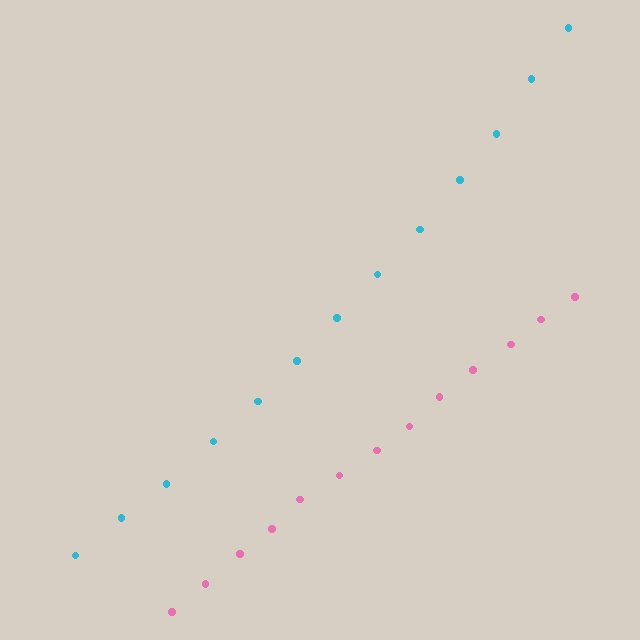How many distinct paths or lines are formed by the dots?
There are 2 distinct paths.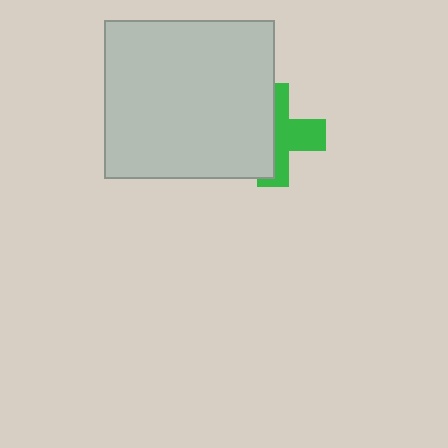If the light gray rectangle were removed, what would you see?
You would see the complete green cross.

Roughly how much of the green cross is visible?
About half of it is visible (roughly 49%).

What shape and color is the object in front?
The object in front is a light gray rectangle.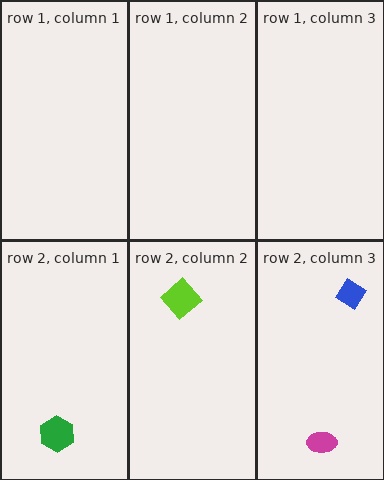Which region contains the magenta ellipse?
The row 2, column 3 region.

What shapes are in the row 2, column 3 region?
The magenta ellipse, the blue diamond.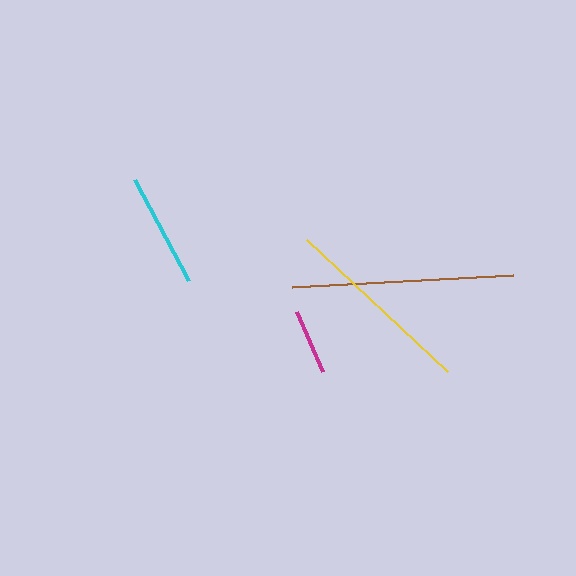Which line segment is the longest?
The brown line is the longest at approximately 221 pixels.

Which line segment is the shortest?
The magenta line is the shortest at approximately 65 pixels.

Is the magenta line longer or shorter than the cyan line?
The cyan line is longer than the magenta line.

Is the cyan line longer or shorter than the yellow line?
The yellow line is longer than the cyan line.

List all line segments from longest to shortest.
From longest to shortest: brown, yellow, cyan, magenta.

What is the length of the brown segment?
The brown segment is approximately 221 pixels long.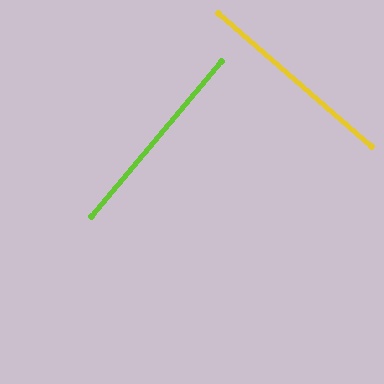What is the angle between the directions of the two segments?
Approximately 89 degrees.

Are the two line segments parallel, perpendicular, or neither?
Perpendicular — they meet at approximately 89°.